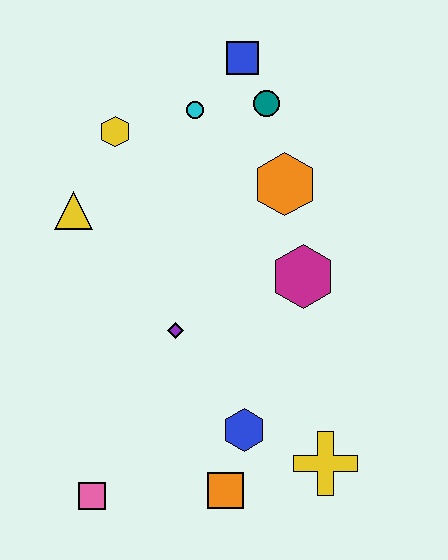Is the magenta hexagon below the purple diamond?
No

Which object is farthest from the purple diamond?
The blue square is farthest from the purple diamond.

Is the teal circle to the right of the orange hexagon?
No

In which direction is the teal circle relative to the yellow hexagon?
The teal circle is to the right of the yellow hexagon.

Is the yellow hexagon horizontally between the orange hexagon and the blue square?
No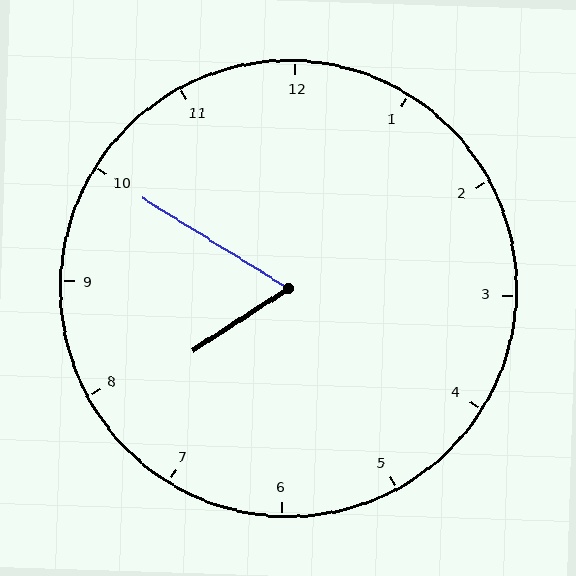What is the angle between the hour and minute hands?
Approximately 65 degrees.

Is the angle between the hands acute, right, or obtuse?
It is acute.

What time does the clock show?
7:50.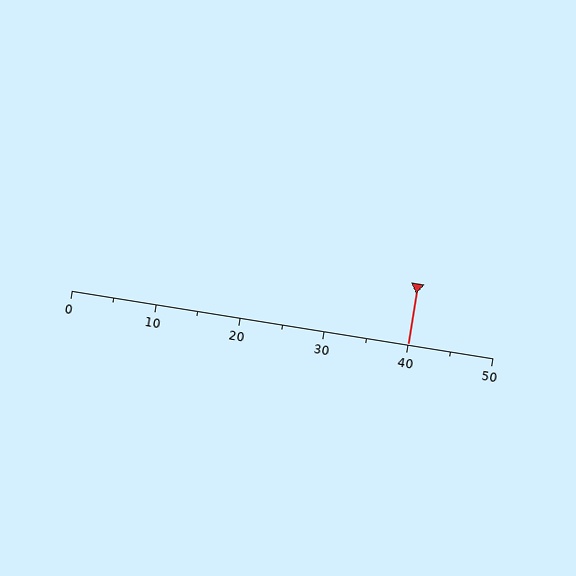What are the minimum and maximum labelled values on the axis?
The axis runs from 0 to 50.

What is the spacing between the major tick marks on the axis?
The major ticks are spaced 10 apart.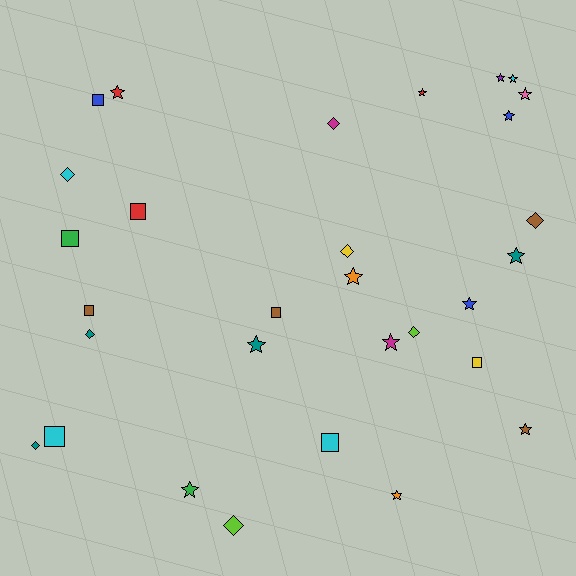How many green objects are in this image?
There are 2 green objects.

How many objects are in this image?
There are 30 objects.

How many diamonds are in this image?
There are 8 diamonds.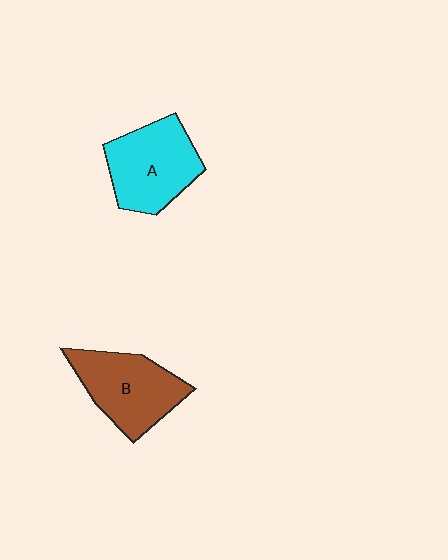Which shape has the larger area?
Shape A (cyan).